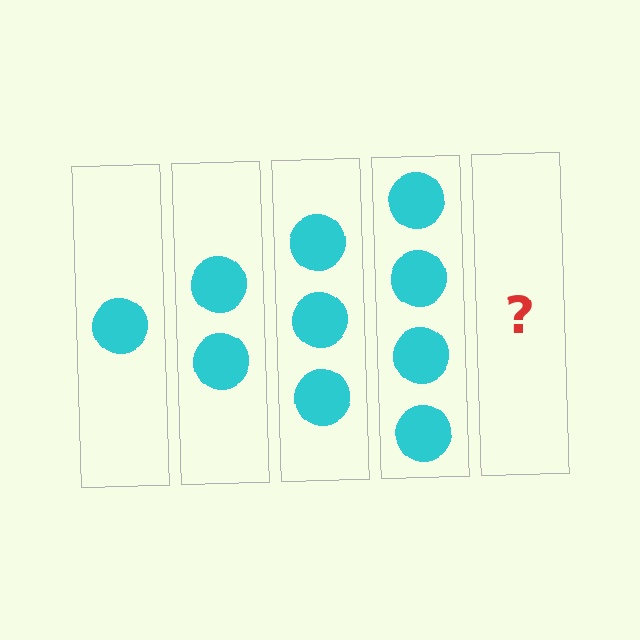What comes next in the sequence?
The next element should be 5 circles.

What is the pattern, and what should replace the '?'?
The pattern is that each step adds one more circle. The '?' should be 5 circles.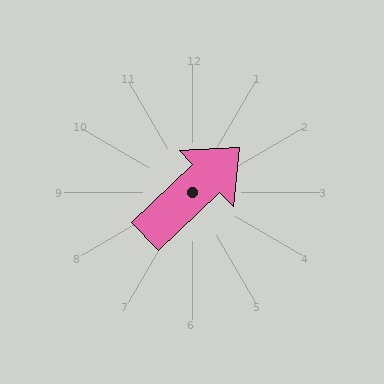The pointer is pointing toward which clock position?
Roughly 2 o'clock.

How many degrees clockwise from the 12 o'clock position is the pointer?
Approximately 47 degrees.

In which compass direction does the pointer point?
Northeast.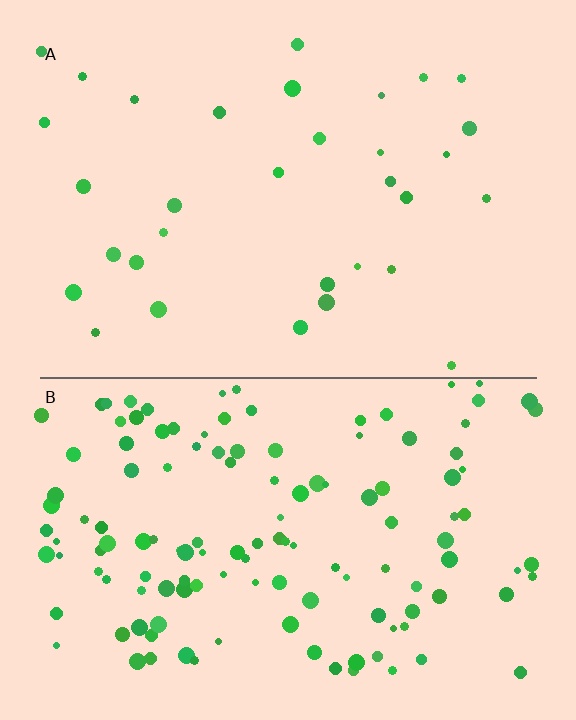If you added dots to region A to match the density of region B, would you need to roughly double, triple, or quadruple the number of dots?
Approximately quadruple.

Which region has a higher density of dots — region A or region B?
B (the bottom).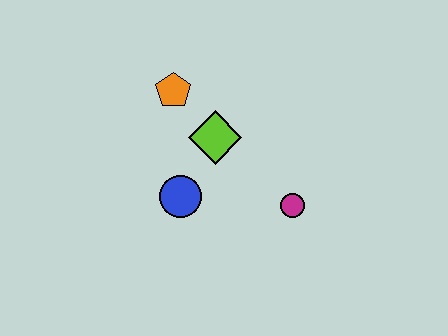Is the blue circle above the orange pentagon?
No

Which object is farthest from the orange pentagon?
The magenta circle is farthest from the orange pentagon.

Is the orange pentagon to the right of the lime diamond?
No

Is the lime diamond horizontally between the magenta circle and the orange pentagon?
Yes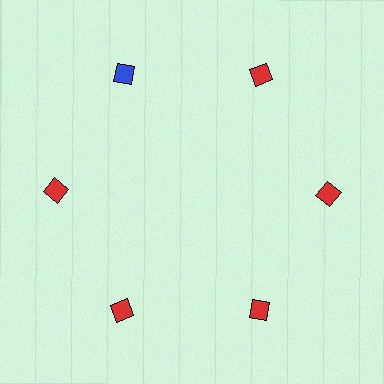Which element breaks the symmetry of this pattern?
The blue diamond at roughly the 11 o'clock position breaks the symmetry. All other shapes are red diamonds.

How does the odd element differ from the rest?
It has a different color: blue instead of red.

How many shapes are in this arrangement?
There are 6 shapes arranged in a ring pattern.